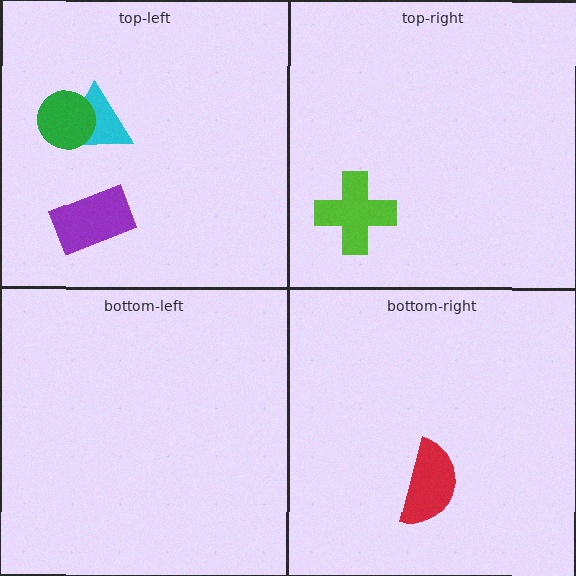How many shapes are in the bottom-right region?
1.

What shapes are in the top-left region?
The cyan triangle, the green circle, the purple rectangle.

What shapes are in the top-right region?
The lime cross.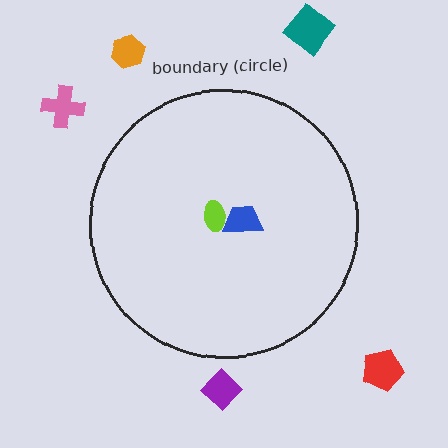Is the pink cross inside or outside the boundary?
Outside.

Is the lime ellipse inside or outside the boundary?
Inside.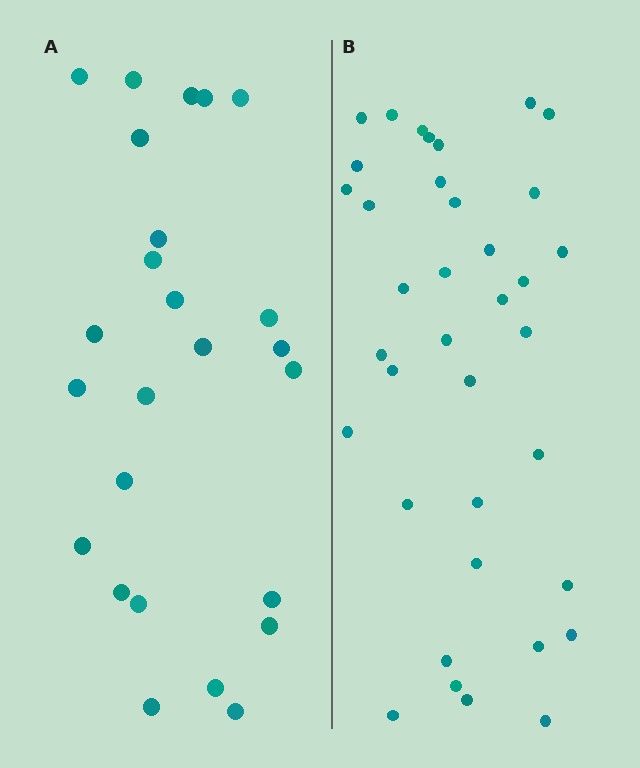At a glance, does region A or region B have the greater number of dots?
Region B (the right region) has more dots.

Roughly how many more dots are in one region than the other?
Region B has roughly 12 or so more dots than region A.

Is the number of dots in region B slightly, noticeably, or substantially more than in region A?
Region B has substantially more. The ratio is roughly 1.5 to 1.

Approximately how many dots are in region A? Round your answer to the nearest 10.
About 20 dots. (The exact count is 25, which rounds to 20.)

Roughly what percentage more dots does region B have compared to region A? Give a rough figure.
About 50% more.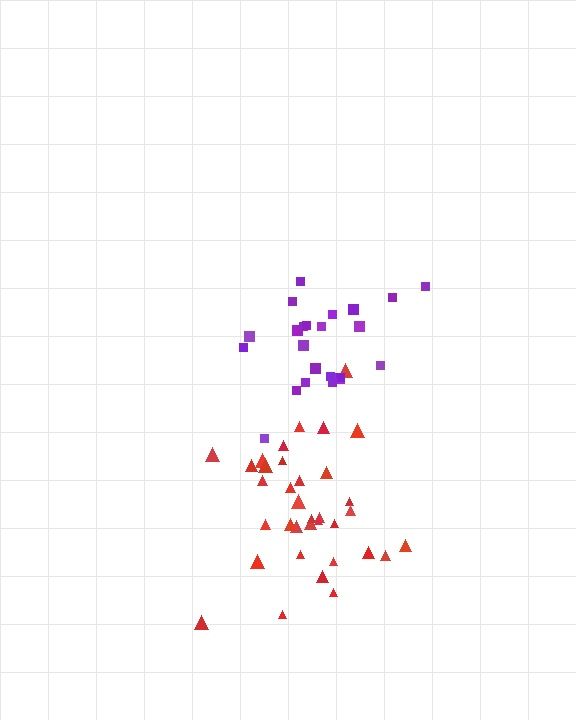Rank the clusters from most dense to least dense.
purple, red.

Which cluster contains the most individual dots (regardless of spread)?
Red (35).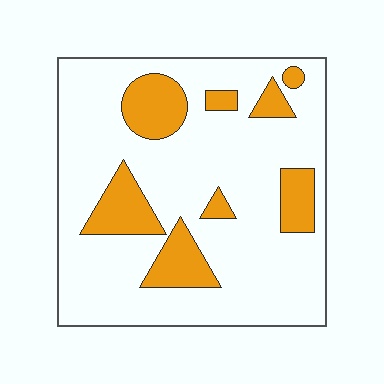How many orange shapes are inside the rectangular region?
8.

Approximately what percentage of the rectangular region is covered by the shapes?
Approximately 20%.